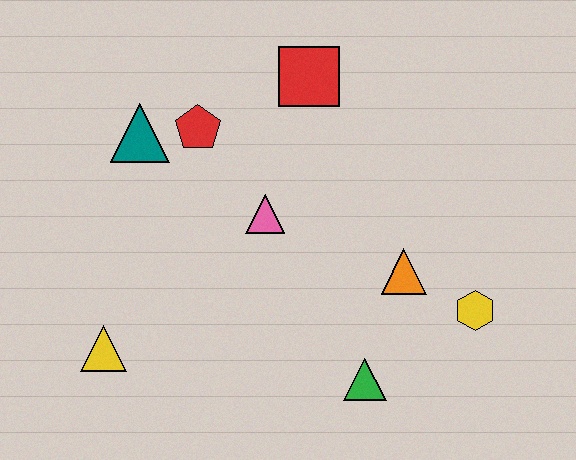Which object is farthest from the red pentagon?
The yellow hexagon is farthest from the red pentagon.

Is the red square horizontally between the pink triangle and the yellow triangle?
No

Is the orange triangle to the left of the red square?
No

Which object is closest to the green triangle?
The orange triangle is closest to the green triangle.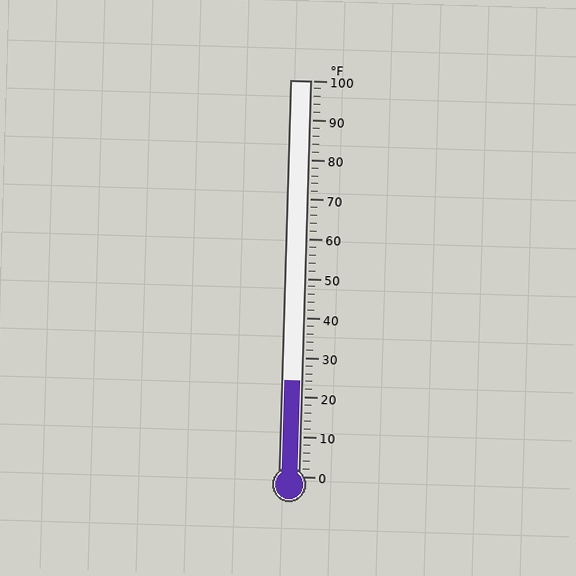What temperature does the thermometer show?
The thermometer shows approximately 24°F.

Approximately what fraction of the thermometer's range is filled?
The thermometer is filled to approximately 25% of its range.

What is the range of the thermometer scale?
The thermometer scale ranges from 0°F to 100°F.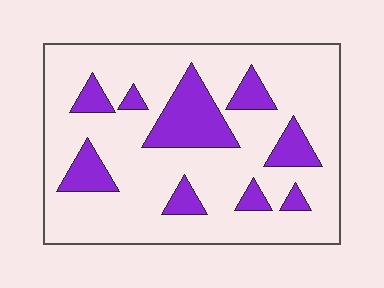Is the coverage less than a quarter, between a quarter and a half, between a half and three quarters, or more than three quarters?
Less than a quarter.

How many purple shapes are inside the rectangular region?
9.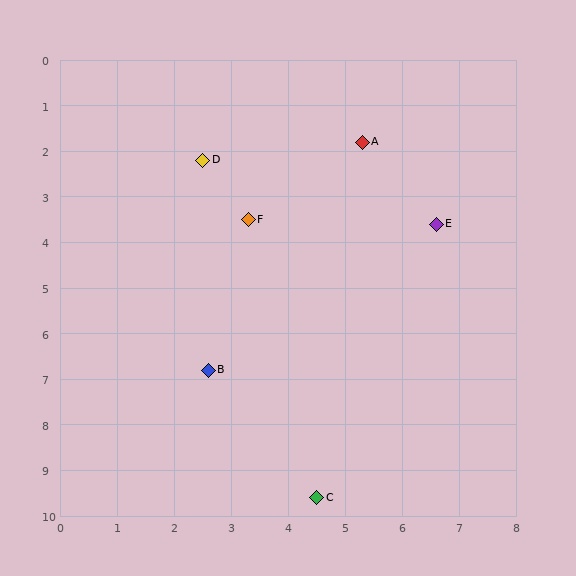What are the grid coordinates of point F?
Point F is at approximately (3.3, 3.5).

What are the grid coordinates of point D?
Point D is at approximately (2.5, 2.2).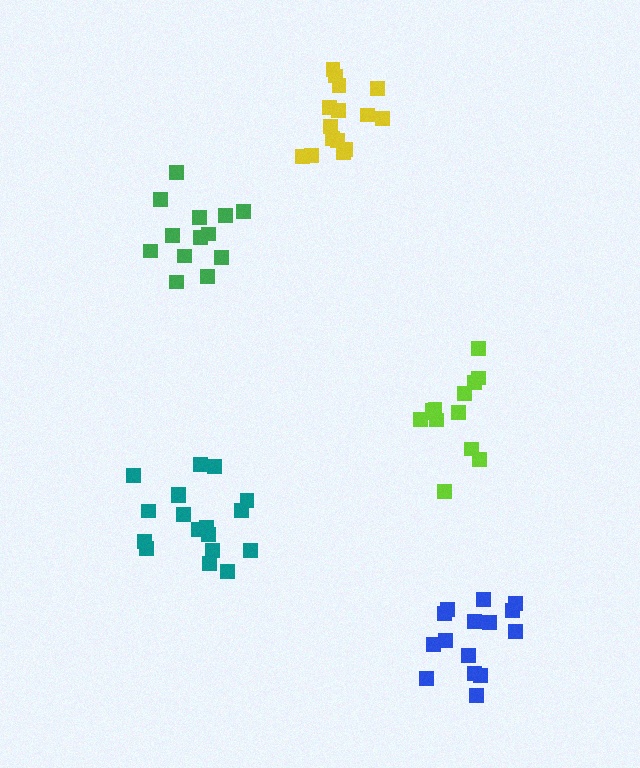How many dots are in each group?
Group 1: 15 dots, Group 2: 13 dots, Group 3: 18 dots, Group 4: 15 dots, Group 5: 13 dots (74 total).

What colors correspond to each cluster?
The clusters are colored: yellow, green, teal, blue, lime.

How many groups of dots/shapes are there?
There are 5 groups.